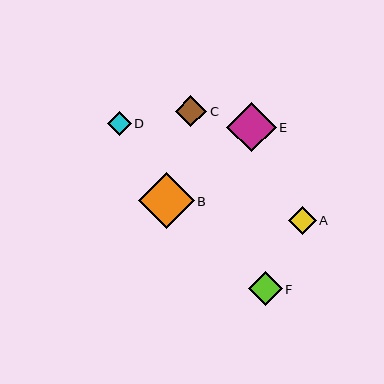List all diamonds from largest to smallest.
From largest to smallest: B, E, F, C, A, D.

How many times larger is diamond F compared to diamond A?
Diamond F is approximately 1.2 times the size of diamond A.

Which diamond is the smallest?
Diamond D is the smallest with a size of approximately 24 pixels.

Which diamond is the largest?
Diamond B is the largest with a size of approximately 56 pixels.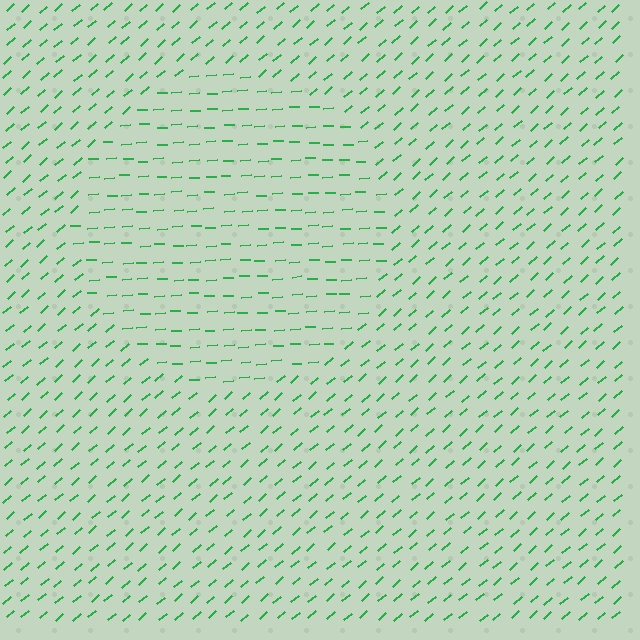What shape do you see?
I see a circle.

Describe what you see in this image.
The image is filled with small green line segments. A circle region in the image has lines oriented differently from the surrounding lines, creating a visible texture boundary.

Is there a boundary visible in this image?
Yes, there is a texture boundary formed by a change in line orientation.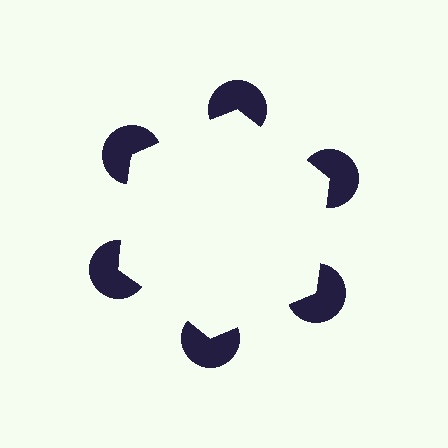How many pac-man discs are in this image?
There are 6 — one at each vertex of the illusory hexagon.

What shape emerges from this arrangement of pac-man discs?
An illusory hexagon — its edges are inferred from the aligned wedge cuts in the pac-man discs, not physically drawn.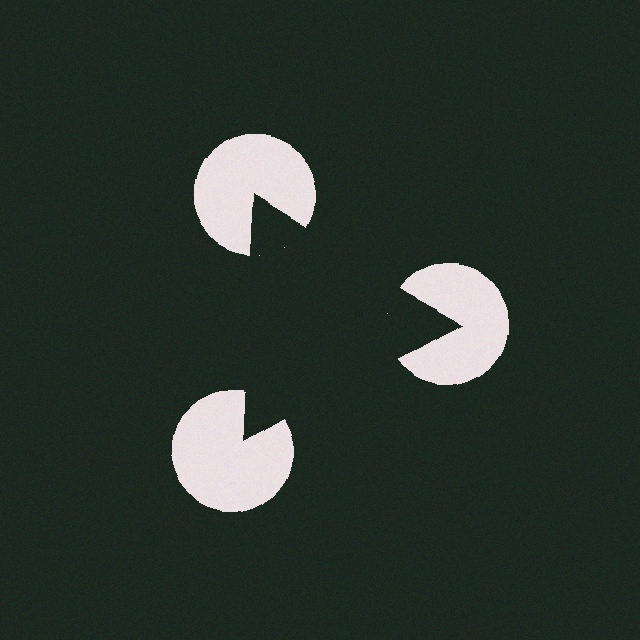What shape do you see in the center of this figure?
An illusory triangle — its edges are inferred from the aligned wedge cuts in the pac-man discs, not physically drawn.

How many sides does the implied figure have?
3 sides.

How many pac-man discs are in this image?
There are 3 — one at each vertex of the illusory triangle.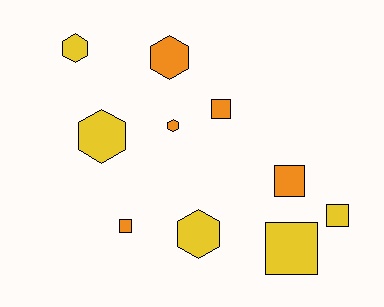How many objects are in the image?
There are 10 objects.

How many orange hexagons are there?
There are 2 orange hexagons.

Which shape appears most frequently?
Hexagon, with 5 objects.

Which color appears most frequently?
Yellow, with 5 objects.